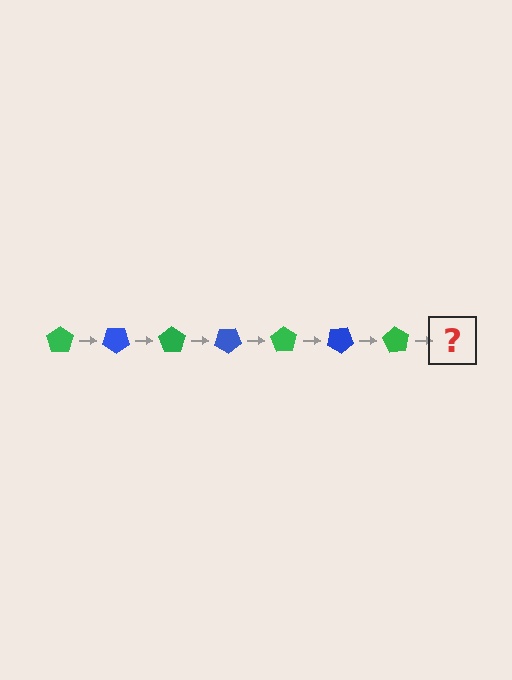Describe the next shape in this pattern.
It should be a blue pentagon, rotated 245 degrees from the start.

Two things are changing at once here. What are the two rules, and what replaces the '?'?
The two rules are that it rotates 35 degrees each step and the color cycles through green and blue. The '?' should be a blue pentagon, rotated 245 degrees from the start.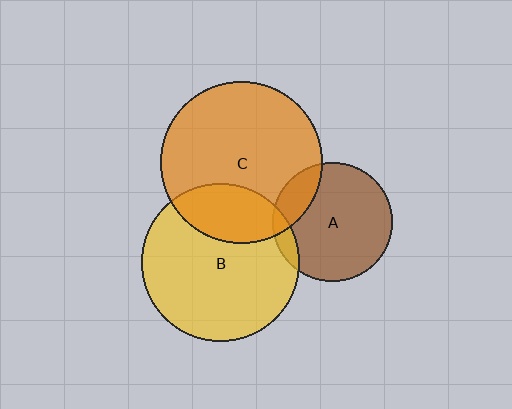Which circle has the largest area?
Circle C (orange).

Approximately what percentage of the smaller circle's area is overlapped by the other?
Approximately 10%.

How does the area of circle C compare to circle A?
Approximately 1.8 times.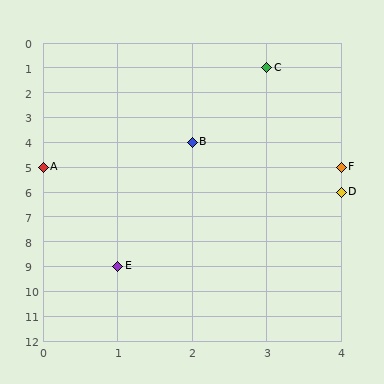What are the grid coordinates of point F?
Point F is at grid coordinates (4, 5).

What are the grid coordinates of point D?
Point D is at grid coordinates (4, 6).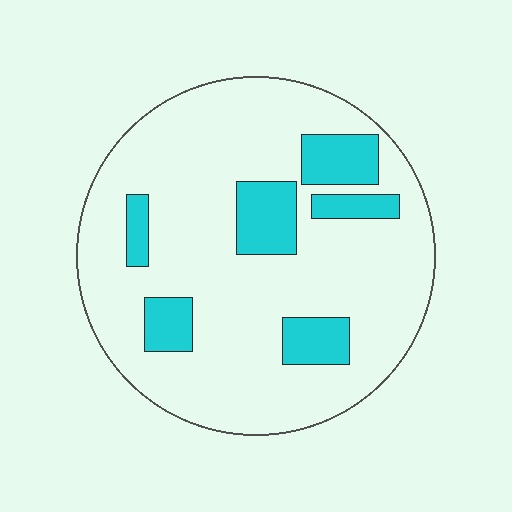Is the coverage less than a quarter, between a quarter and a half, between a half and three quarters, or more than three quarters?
Less than a quarter.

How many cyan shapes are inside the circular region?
6.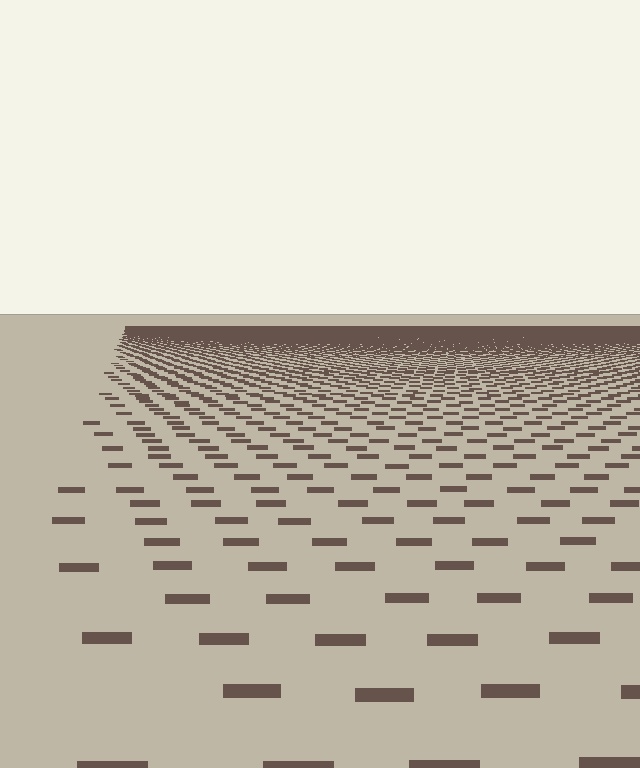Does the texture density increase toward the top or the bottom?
Density increases toward the top.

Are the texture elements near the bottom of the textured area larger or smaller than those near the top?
Larger. Near the bottom, elements are closer to the viewer and appear at a bigger on-screen size.